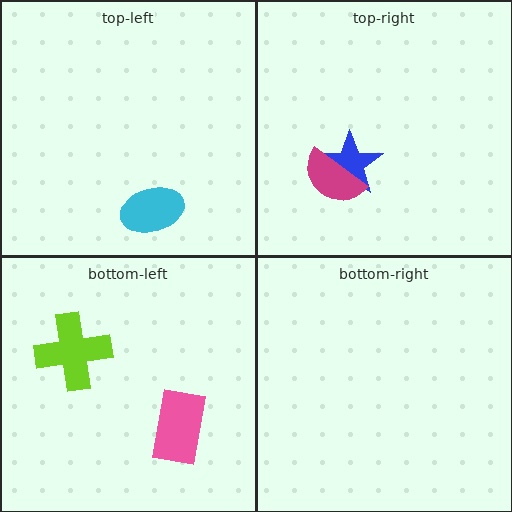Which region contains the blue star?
The top-right region.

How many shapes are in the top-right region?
2.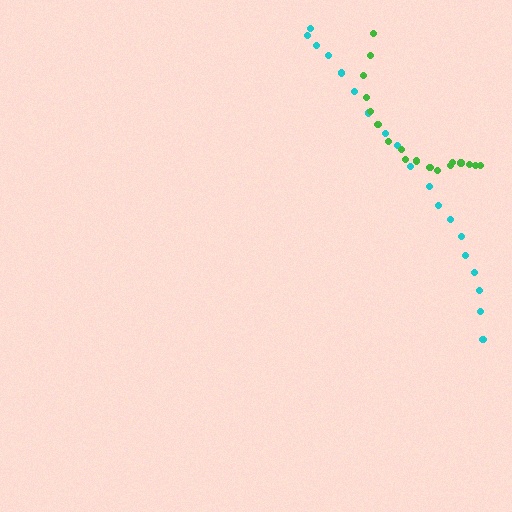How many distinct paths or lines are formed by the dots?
There are 2 distinct paths.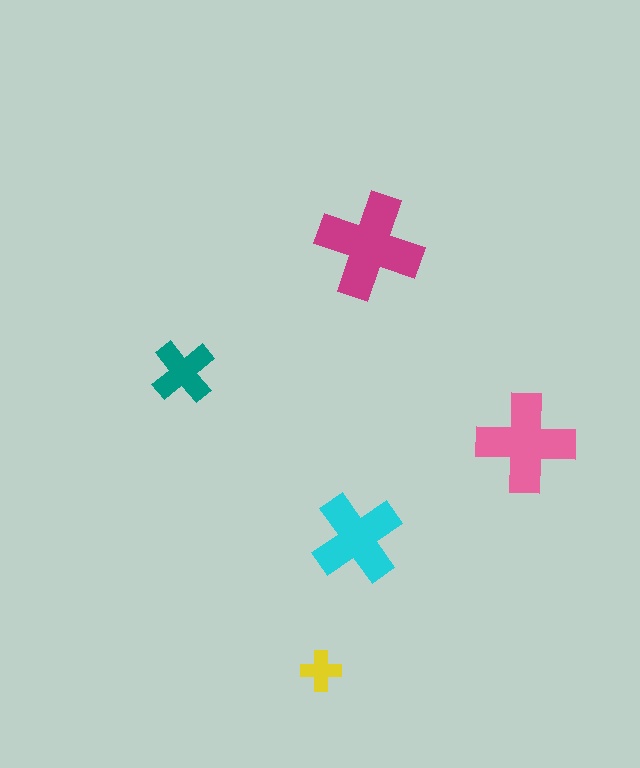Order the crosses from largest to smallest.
the magenta one, the pink one, the cyan one, the teal one, the yellow one.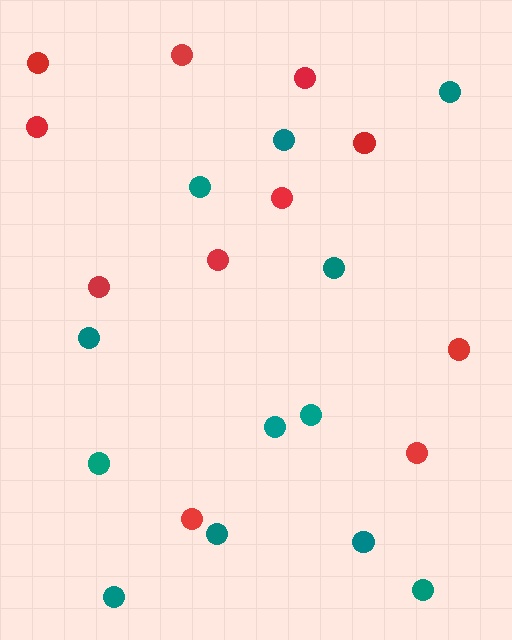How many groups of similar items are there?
There are 2 groups: one group of red circles (11) and one group of teal circles (12).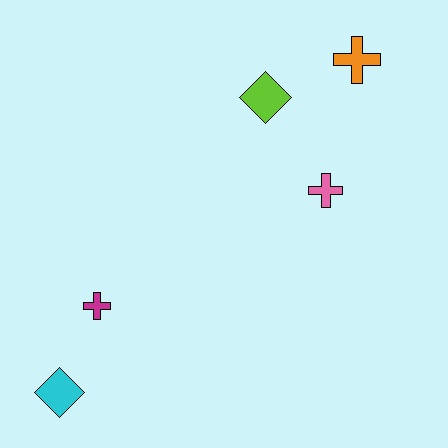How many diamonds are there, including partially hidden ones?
There are 2 diamonds.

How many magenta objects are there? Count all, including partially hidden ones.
There is 1 magenta object.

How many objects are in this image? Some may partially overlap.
There are 5 objects.